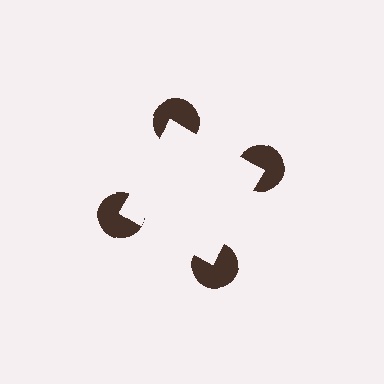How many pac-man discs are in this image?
There are 4 — one at each vertex of the illusory square.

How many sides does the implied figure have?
4 sides.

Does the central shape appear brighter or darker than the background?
It typically appears slightly brighter than the background, even though no actual brightness change is drawn.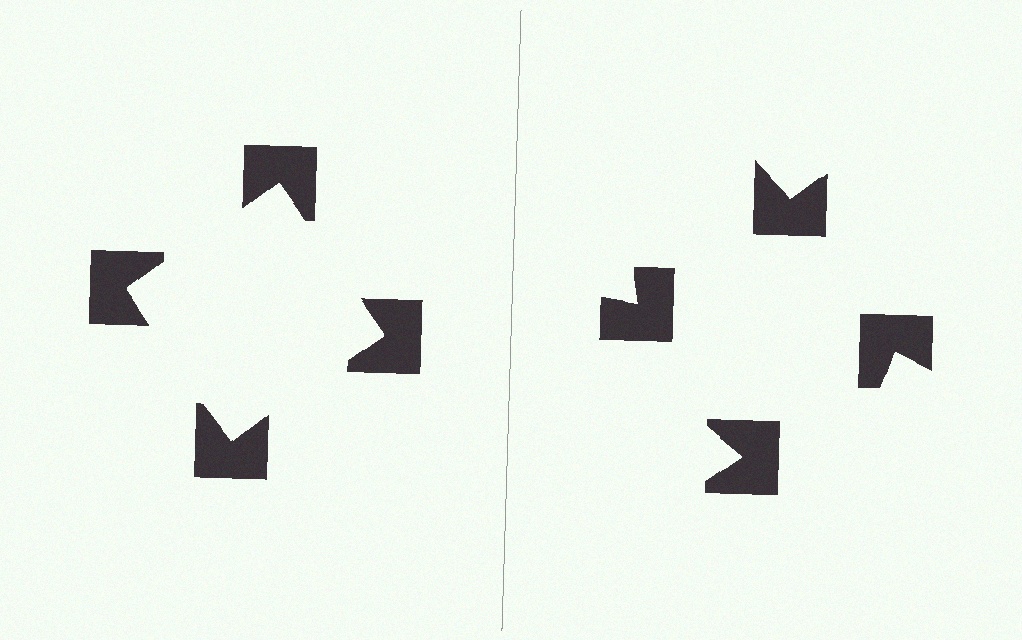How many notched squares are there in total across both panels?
8 — 4 on each side.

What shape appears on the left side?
An illusory square.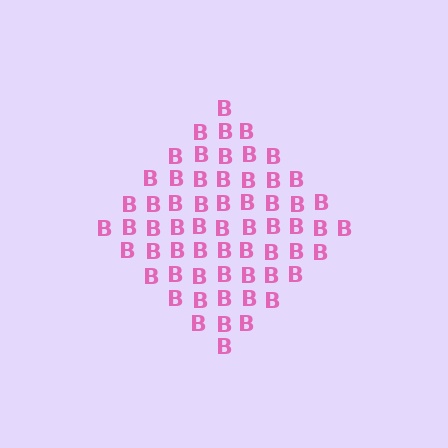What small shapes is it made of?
It is made of small letter B's.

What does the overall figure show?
The overall figure shows a diamond.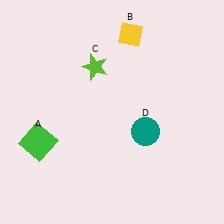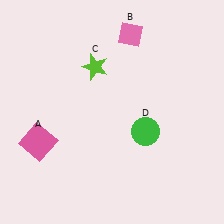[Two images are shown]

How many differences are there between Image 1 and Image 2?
There are 3 differences between the two images.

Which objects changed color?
A changed from green to pink. B changed from yellow to pink. D changed from teal to green.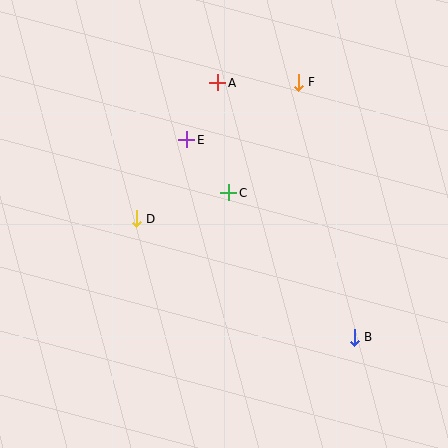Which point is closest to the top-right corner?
Point F is closest to the top-right corner.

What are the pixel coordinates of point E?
Point E is at (187, 140).